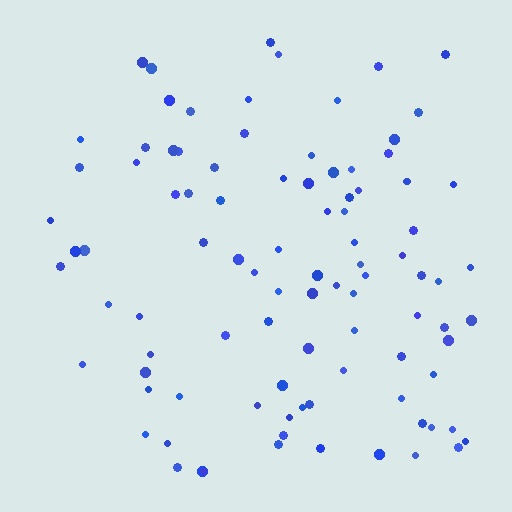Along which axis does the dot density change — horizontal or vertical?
Horizontal.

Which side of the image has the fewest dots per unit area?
The left.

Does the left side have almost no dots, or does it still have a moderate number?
Still a moderate number, just noticeably fewer than the right.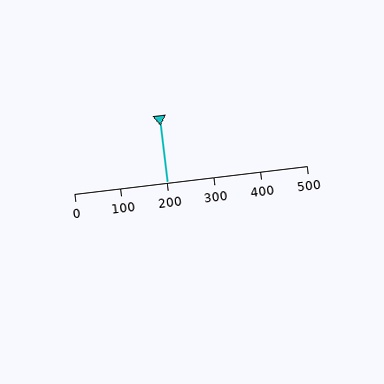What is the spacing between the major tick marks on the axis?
The major ticks are spaced 100 apart.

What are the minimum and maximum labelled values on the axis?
The axis runs from 0 to 500.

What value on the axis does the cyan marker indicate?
The marker indicates approximately 200.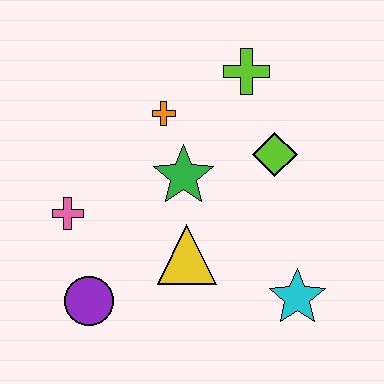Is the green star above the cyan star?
Yes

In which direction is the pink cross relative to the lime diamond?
The pink cross is to the left of the lime diamond.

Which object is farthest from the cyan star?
The pink cross is farthest from the cyan star.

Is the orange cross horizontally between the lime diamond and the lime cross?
No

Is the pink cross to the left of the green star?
Yes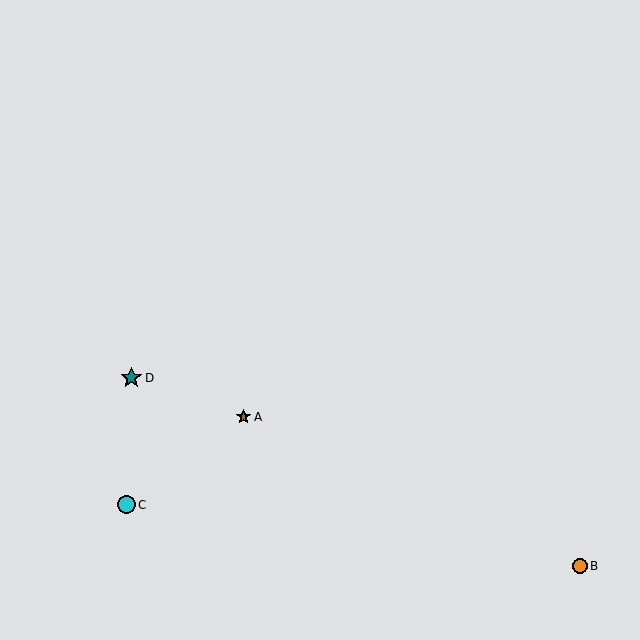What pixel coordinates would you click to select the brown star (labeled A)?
Click at (244, 417) to select the brown star A.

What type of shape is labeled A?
Shape A is a brown star.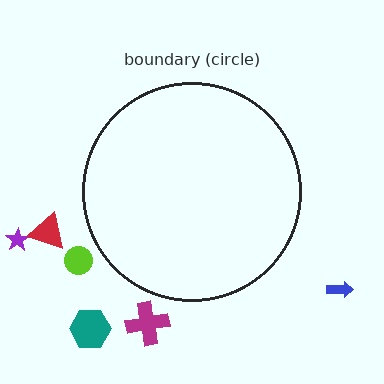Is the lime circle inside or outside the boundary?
Outside.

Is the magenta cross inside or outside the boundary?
Outside.